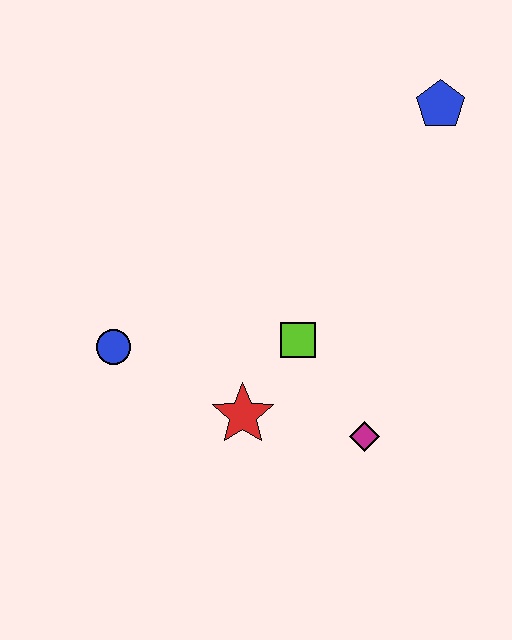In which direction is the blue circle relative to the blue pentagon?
The blue circle is to the left of the blue pentagon.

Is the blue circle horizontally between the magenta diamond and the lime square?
No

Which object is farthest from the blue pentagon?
The blue circle is farthest from the blue pentagon.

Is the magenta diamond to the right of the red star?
Yes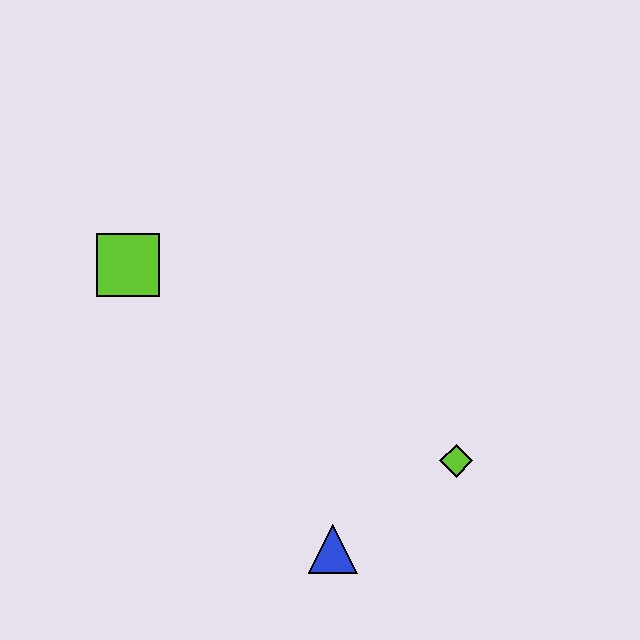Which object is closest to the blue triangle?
The lime diamond is closest to the blue triangle.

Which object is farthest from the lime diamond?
The lime square is farthest from the lime diamond.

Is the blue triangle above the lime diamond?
No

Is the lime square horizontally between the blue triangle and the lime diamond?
No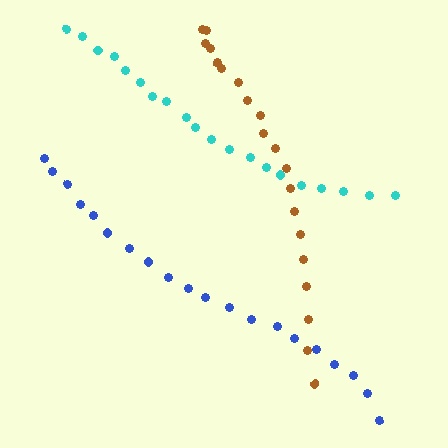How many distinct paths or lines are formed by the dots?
There are 3 distinct paths.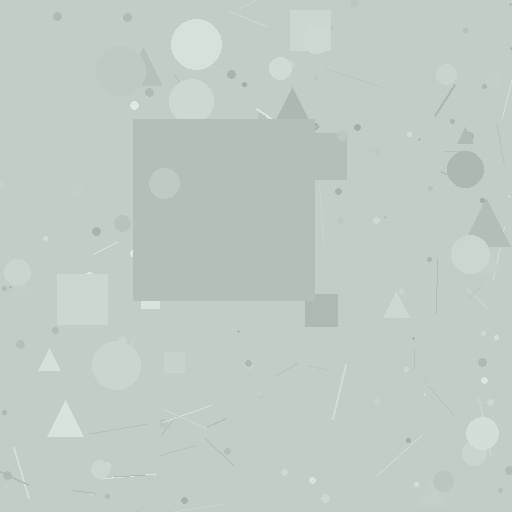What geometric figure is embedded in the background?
A square is embedded in the background.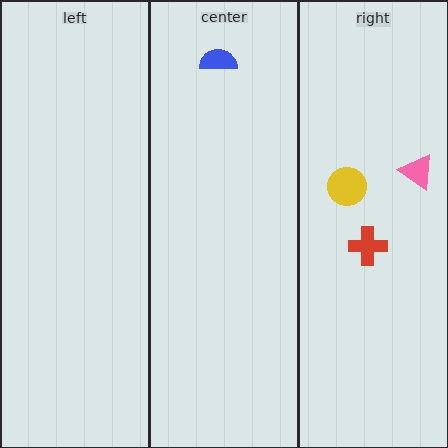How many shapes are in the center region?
1.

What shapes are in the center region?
The blue semicircle.